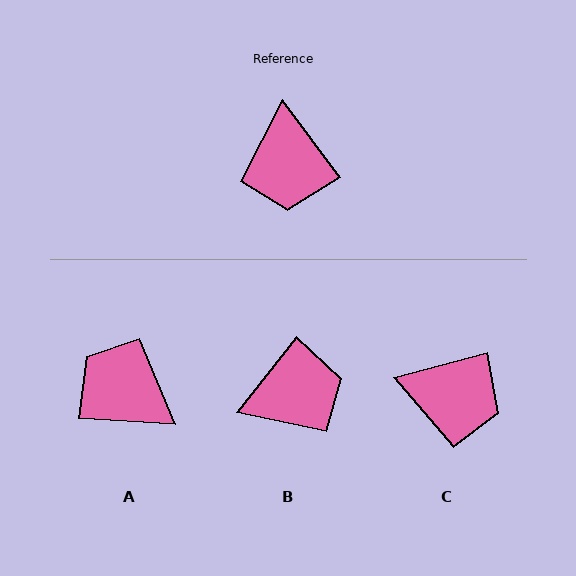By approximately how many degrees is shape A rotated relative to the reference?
Approximately 130 degrees clockwise.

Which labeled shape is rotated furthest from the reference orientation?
A, about 130 degrees away.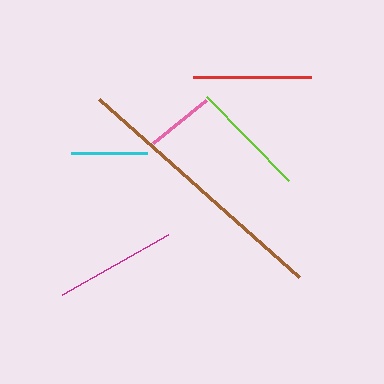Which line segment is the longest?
The brown line is the longest at approximately 268 pixels.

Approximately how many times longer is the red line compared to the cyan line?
The red line is approximately 1.6 times the length of the cyan line.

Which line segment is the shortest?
The pink line is the shortest at approximately 68 pixels.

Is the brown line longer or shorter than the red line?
The brown line is longer than the red line.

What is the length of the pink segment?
The pink segment is approximately 68 pixels long.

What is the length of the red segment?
The red segment is approximately 118 pixels long.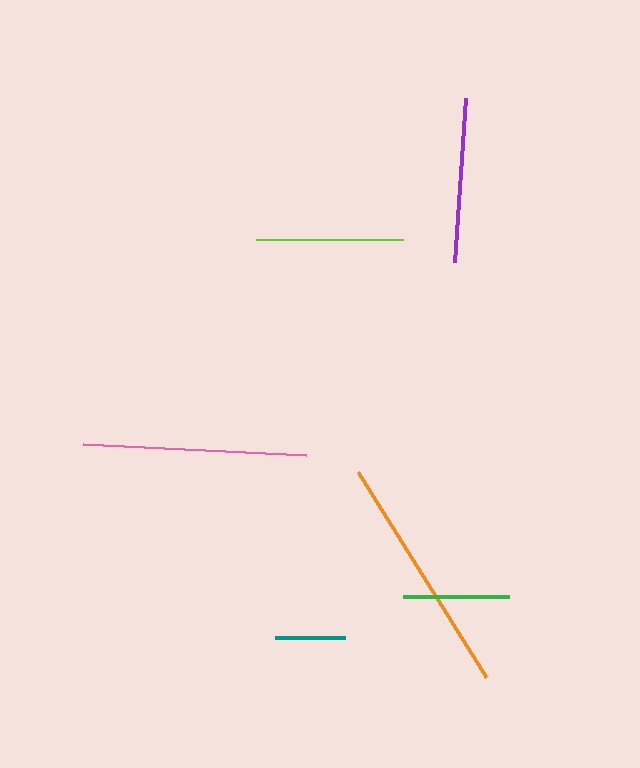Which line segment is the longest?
The orange line is the longest at approximately 242 pixels.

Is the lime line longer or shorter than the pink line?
The pink line is longer than the lime line.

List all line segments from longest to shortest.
From longest to shortest: orange, pink, purple, lime, green, teal.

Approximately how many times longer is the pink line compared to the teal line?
The pink line is approximately 3.2 times the length of the teal line.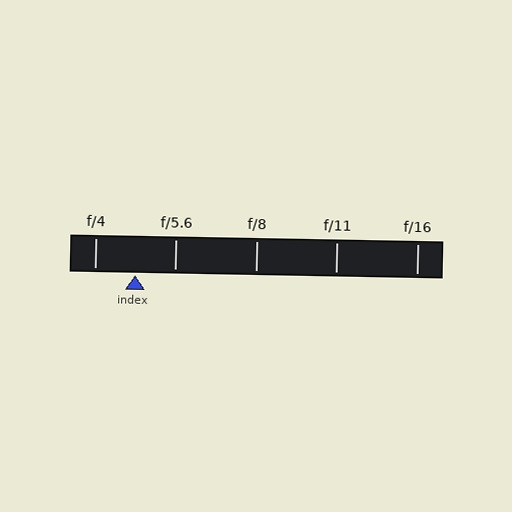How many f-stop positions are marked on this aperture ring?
There are 5 f-stop positions marked.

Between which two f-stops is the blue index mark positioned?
The index mark is between f/4 and f/5.6.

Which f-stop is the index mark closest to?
The index mark is closest to f/5.6.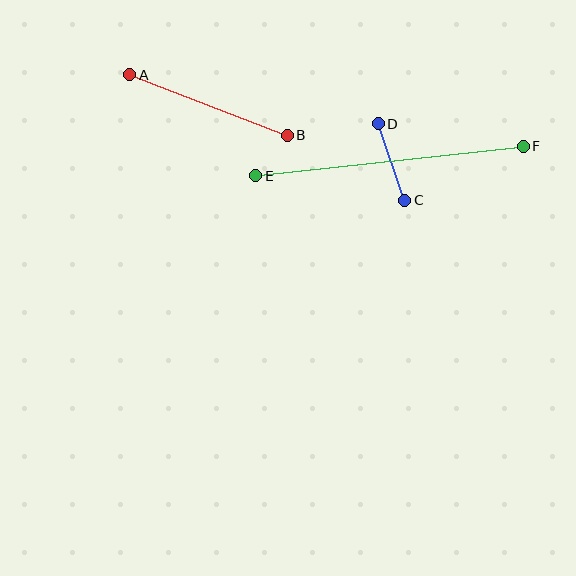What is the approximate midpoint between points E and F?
The midpoint is at approximately (390, 161) pixels.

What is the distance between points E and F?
The distance is approximately 269 pixels.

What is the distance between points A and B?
The distance is approximately 169 pixels.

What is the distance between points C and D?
The distance is approximately 81 pixels.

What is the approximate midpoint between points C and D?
The midpoint is at approximately (392, 162) pixels.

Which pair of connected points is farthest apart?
Points E and F are farthest apart.